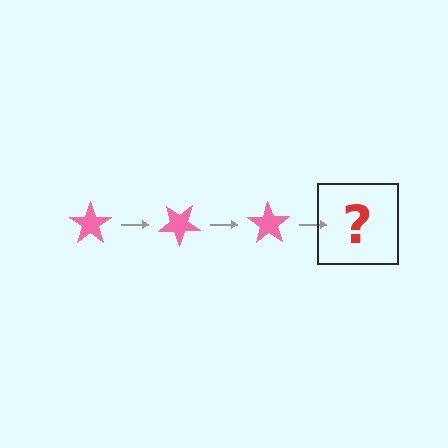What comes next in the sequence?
The next element should be a pink star rotated 105 degrees.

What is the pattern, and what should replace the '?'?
The pattern is that the star rotates 35 degrees each step. The '?' should be a pink star rotated 105 degrees.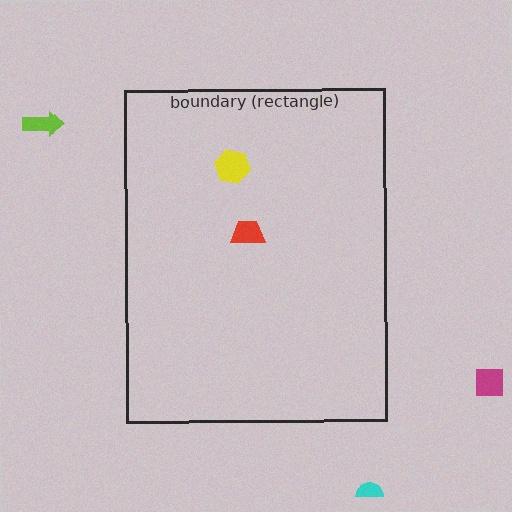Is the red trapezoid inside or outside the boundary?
Inside.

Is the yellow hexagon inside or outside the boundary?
Inside.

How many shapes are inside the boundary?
2 inside, 3 outside.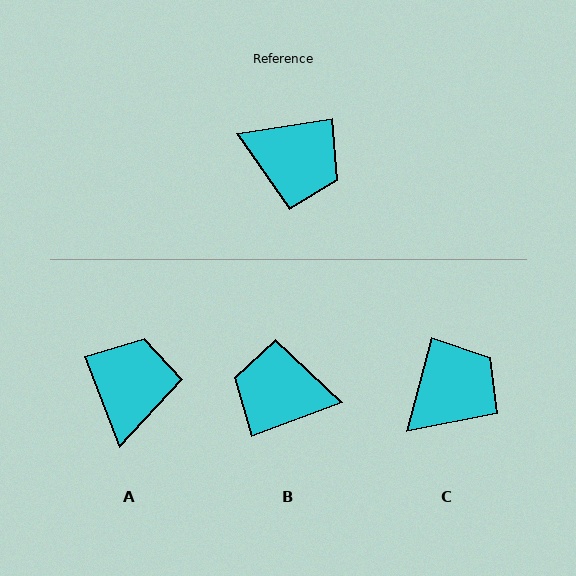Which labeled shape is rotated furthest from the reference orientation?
B, about 168 degrees away.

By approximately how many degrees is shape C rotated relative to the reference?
Approximately 66 degrees counter-clockwise.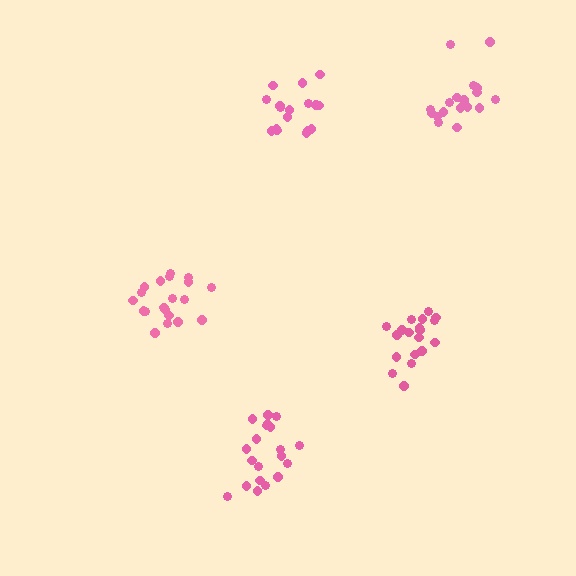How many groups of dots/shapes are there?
There are 5 groups.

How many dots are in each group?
Group 1: 20 dots, Group 2: 20 dots, Group 3: 18 dots, Group 4: 19 dots, Group 5: 17 dots (94 total).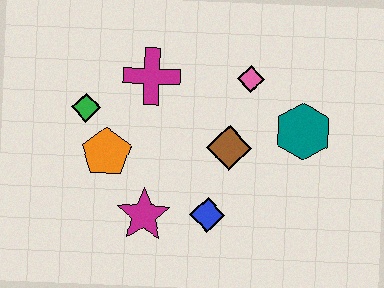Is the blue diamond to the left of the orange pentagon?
No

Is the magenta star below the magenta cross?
Yes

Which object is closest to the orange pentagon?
The green diamond is closest to the orange pentagon.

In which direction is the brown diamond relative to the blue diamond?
The brown diamond is above the blue diamond.